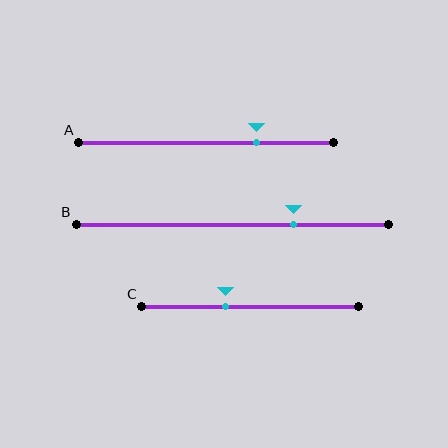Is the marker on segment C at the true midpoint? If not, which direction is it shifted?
No, the marker on segment C is shifted to the left by about 11% of the segment length.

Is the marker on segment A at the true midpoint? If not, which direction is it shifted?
No, the marker on segment A is shifted to the right by about 20% of the segment length.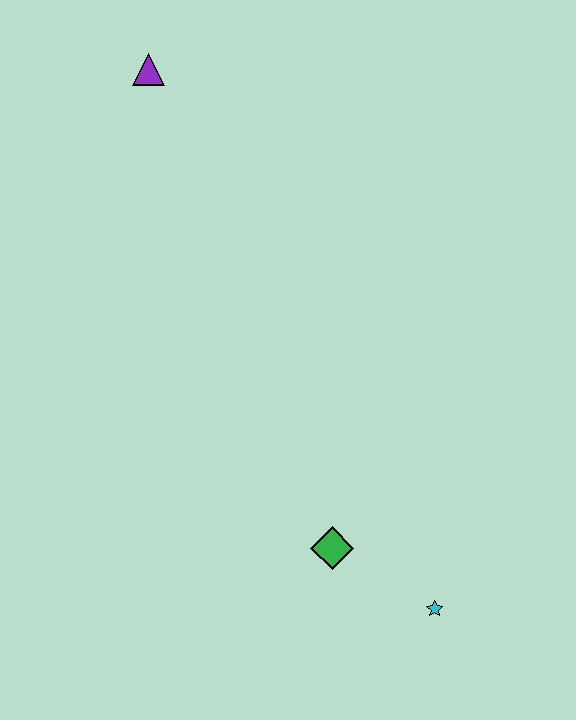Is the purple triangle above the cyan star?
Yes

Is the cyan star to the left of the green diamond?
No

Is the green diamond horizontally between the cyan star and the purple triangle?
Yes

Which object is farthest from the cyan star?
The purple triangle is farthest from the cyan star.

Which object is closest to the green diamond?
The cyan star is closest to the green diamond.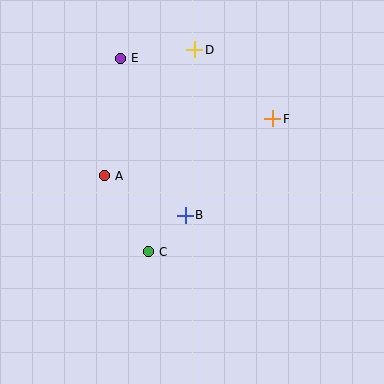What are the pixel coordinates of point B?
Point B is at (185, 215).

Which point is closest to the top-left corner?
Point E is closest to the top-left corner.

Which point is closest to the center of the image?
Point B at (185, 215) is closest to the center.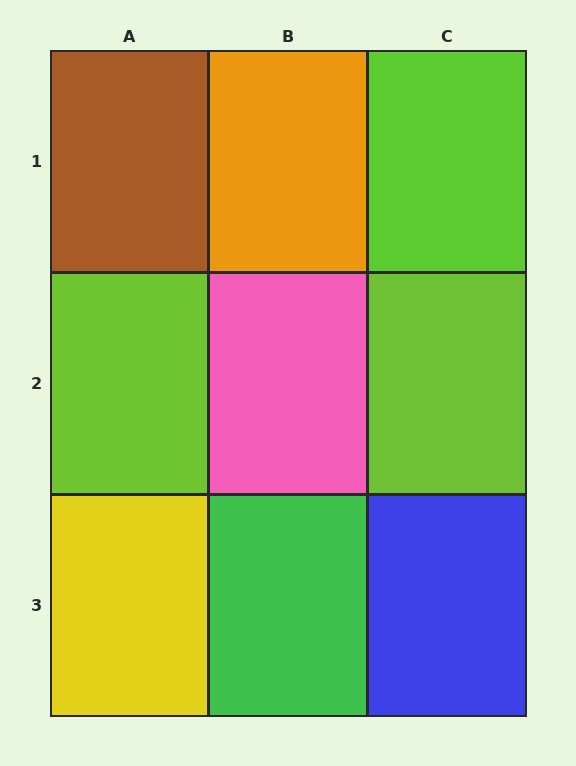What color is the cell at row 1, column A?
Brown.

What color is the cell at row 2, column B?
Pink.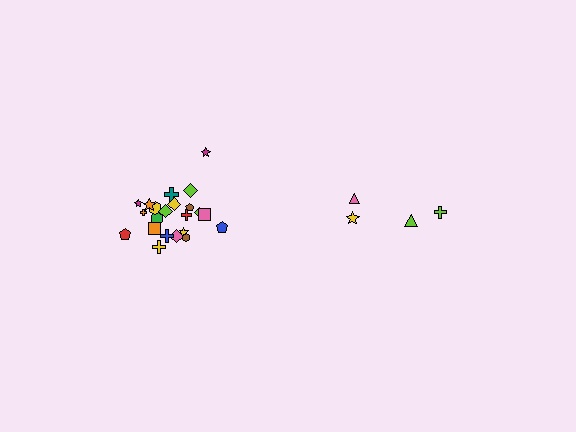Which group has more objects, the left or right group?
The left group.